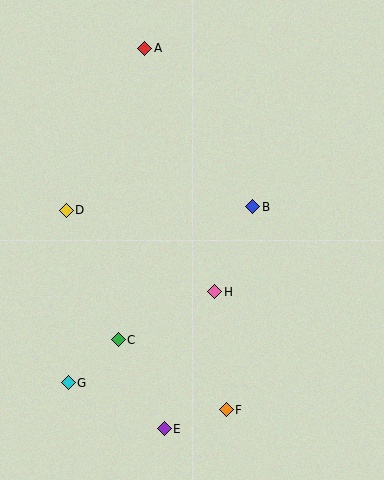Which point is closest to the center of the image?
Point H at (215, 292) is closest to the center.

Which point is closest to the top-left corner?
Point A is closest to the top-left corner.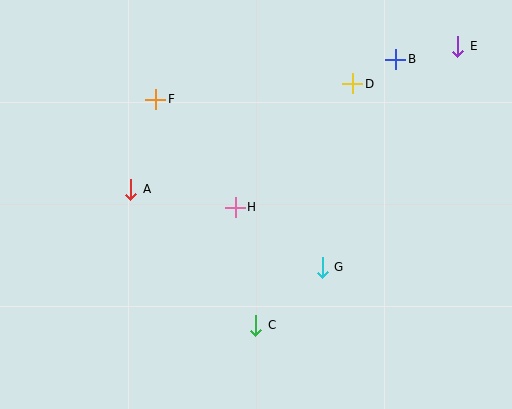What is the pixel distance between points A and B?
The distance between A and B is 295 pixels.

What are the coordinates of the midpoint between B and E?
The midpoint between B and E is at (427, 53).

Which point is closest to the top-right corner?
Point E is closest to the top-right corner.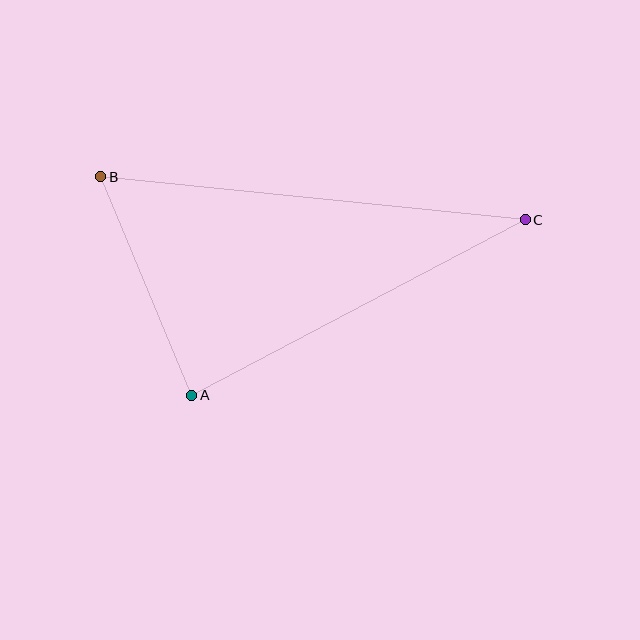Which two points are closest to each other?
Points A and B are closest to each other.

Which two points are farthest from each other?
Points B and C are farthest from each other.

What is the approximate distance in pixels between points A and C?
The distance between A and C is approximately 377 pixels.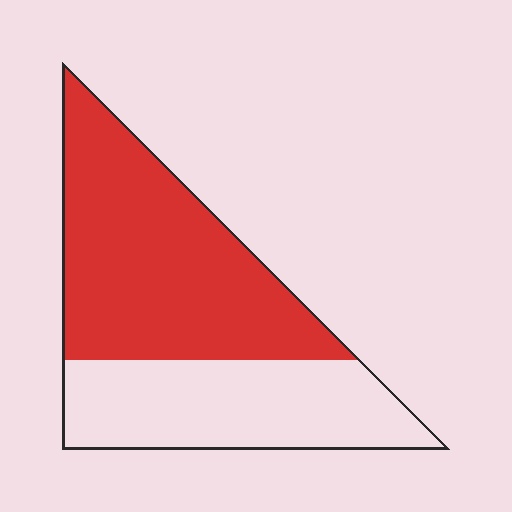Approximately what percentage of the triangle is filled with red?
Approximately 60%.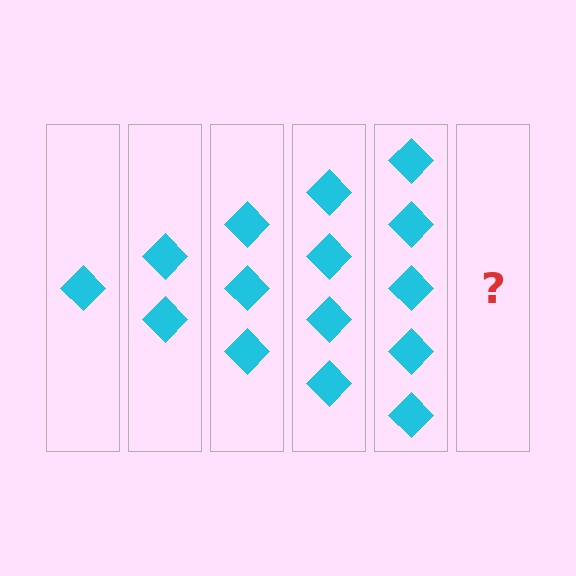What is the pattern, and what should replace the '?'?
The pattern is that each step adds one more diamond. The '?' should be 6 diamonds.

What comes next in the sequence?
The next element should be 6 diamonds.